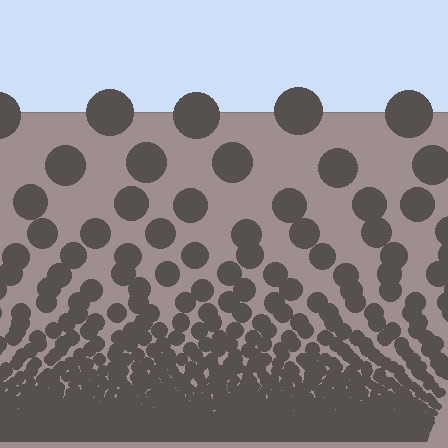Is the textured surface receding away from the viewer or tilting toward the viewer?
The surface appears to tilt toward the viewer. Texture elements get larger and sparser toward the top.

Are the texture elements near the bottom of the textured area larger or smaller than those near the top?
Smaller. The gradient is inverted — elements near the bottom are smaller and denser.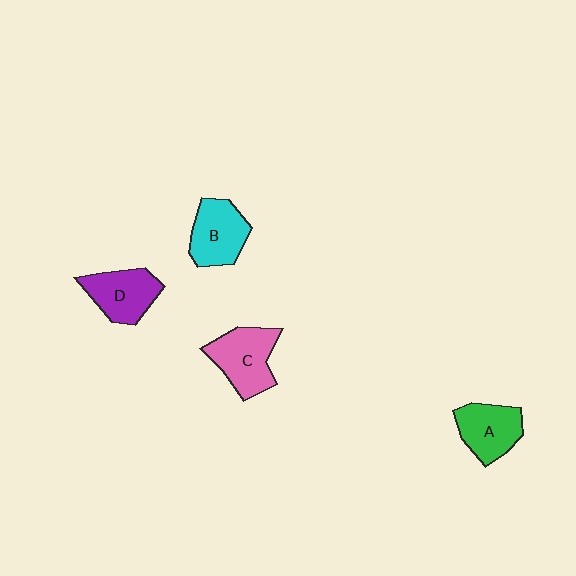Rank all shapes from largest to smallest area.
From largest to smallest: C (pink), B (cyan), D (purple), A (green).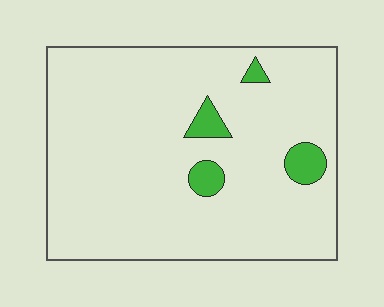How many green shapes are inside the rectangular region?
4.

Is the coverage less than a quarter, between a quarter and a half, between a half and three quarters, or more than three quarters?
Less than a quarter.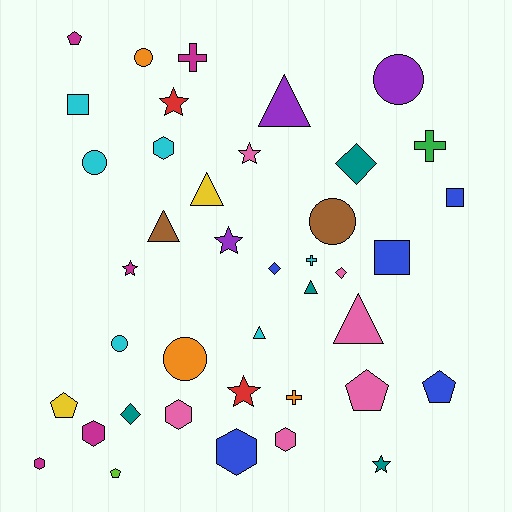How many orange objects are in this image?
There are 3 orange objects.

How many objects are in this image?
There are 40 objects.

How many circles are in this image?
There are 6 circles.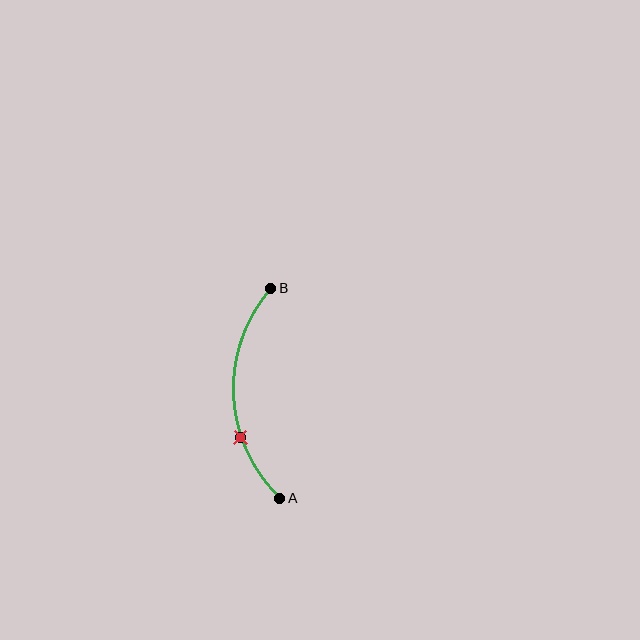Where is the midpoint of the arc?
The arc midpoint is the point on the curve farthest from the straight line joining A and B. It sits to the left of that line.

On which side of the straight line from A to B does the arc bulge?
The arc bulges to the left of the straight line connecting A and B.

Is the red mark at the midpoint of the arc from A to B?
No. The red mark lies on the arc but is closer to endpoint A. The arc midpoint would be at the point on the curve equidistant along the arc from both A and B.